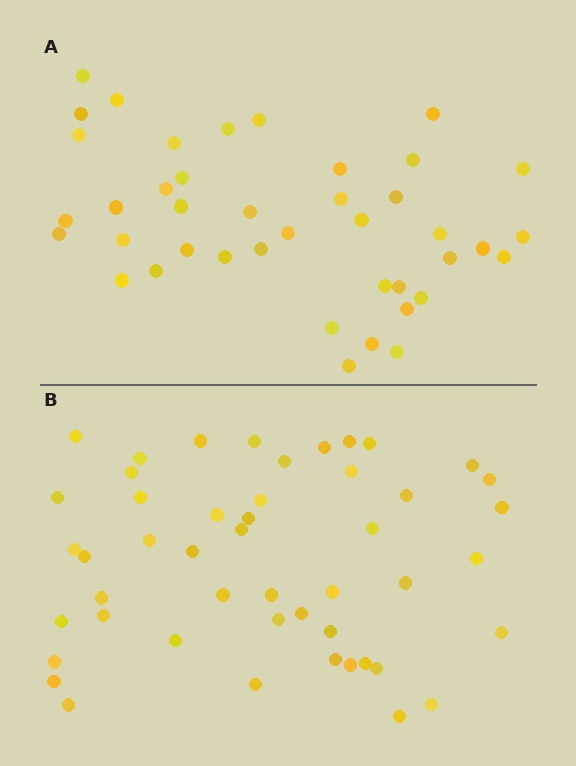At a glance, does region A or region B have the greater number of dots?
Region B (the bottom region) has more dots.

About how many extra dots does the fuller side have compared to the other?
Region B has roughly 8 or so more dots than region A.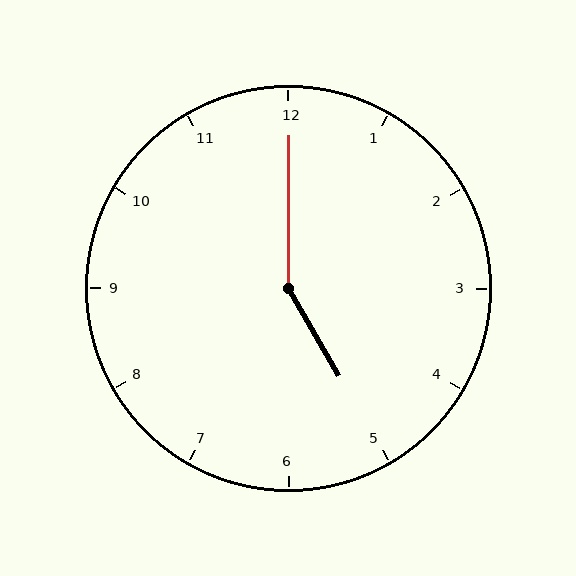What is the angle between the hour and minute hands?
Approximately 150 degrees.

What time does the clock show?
5:00.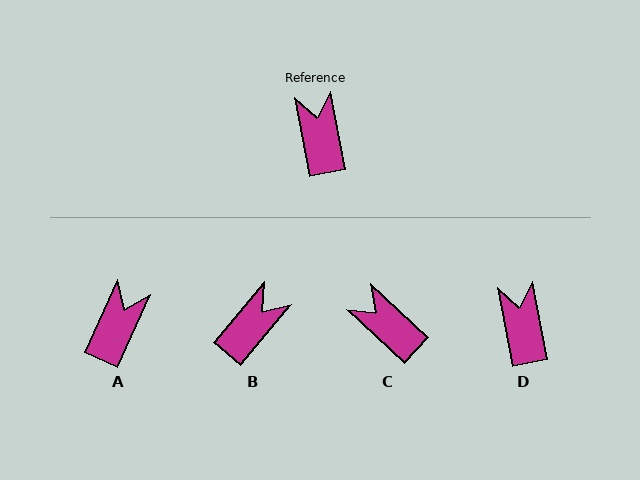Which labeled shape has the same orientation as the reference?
D.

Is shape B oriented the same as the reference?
No, it is off by about 50 degrees.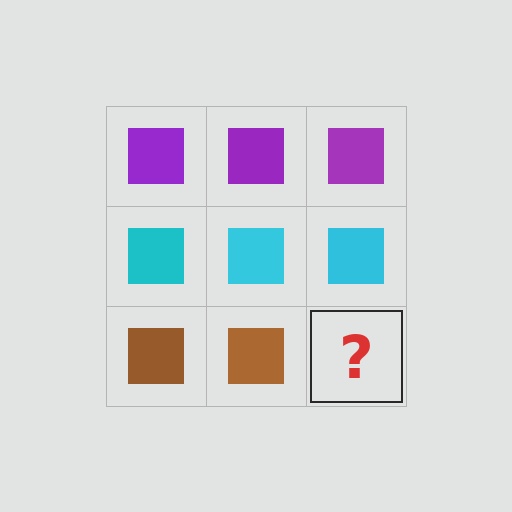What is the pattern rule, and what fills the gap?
The rule is that each row has a consistent color. The gap should be filled with a brown square.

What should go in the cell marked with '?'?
The missing cell should contain a brown square.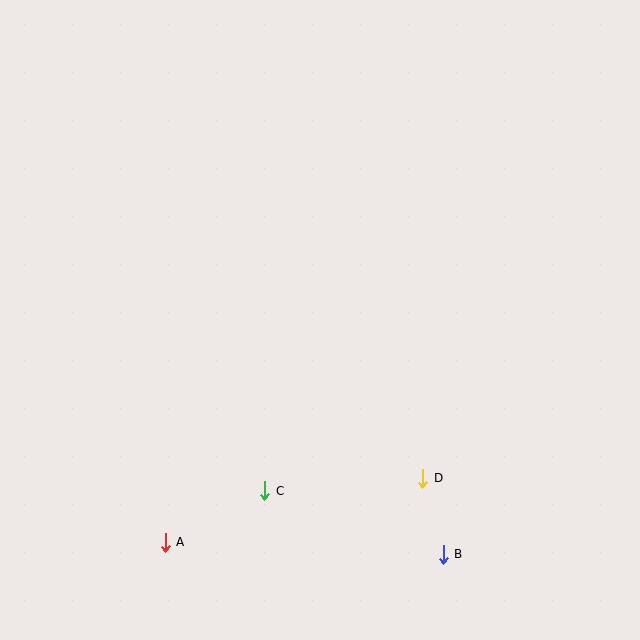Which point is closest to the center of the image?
Point C at (265, 491) is closest to the center.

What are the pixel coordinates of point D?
Point D is at (423, 478).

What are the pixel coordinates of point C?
Point C is at (265, 491).